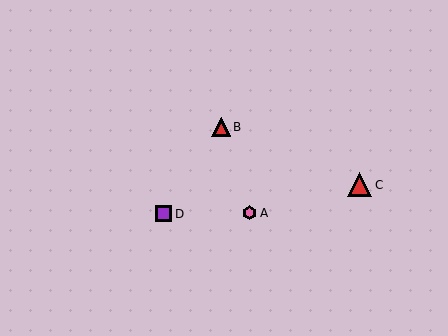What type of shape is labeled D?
Shape D is a purple square.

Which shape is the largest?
The red triangle (labeled C) is the largest.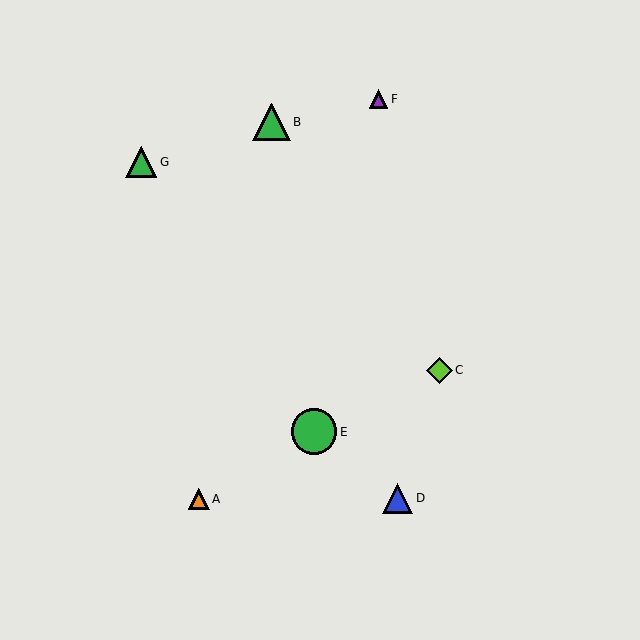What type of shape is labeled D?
Shape D is a blue triangle.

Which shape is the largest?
The green circle (labeled E) is the largest.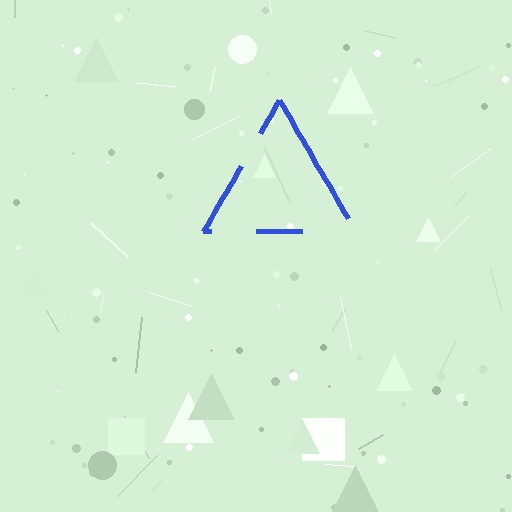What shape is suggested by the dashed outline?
The dashed outline suggests a triangle.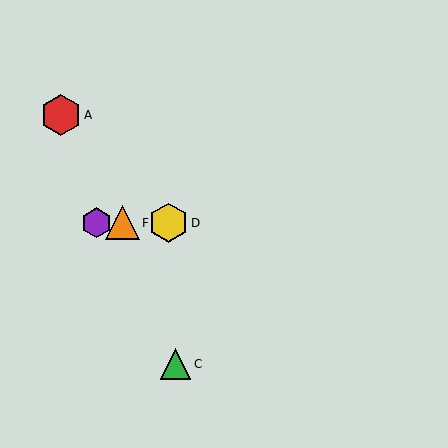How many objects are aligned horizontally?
4 objects (B, D, E, F) are aligned horizontally.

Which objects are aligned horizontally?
Objects B, D, E, F are aligned horizontally.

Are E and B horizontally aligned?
Yes, both are at y≈223.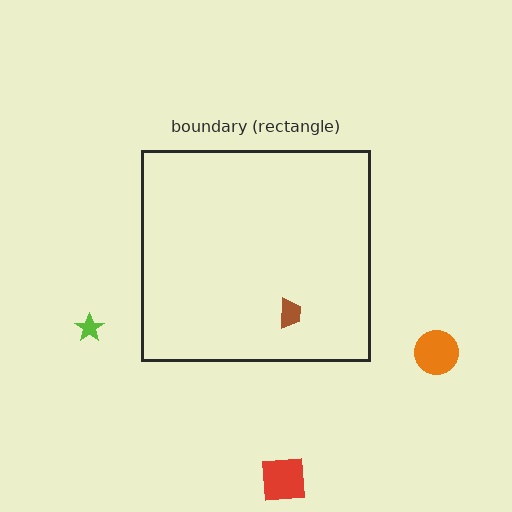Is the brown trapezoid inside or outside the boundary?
Inside.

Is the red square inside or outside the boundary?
Outside.